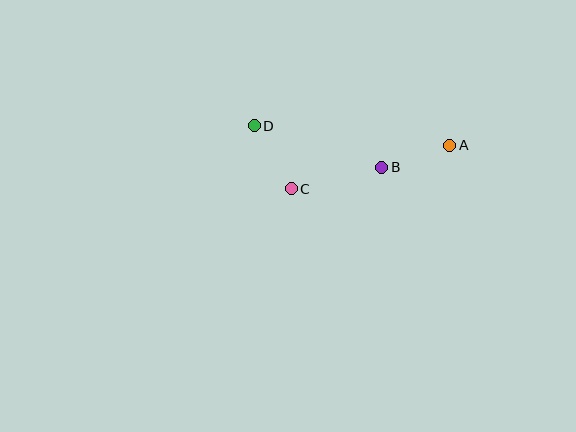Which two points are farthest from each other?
Points A and D are farthest from each other.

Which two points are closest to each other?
Points A and B are closest to each other.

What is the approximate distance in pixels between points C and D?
The distance between C and D is approximately 73 pixels.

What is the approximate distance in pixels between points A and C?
The distance between A and C is approximately 164 pixels.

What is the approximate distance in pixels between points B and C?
The distance between B and C is approximately 93 pixels.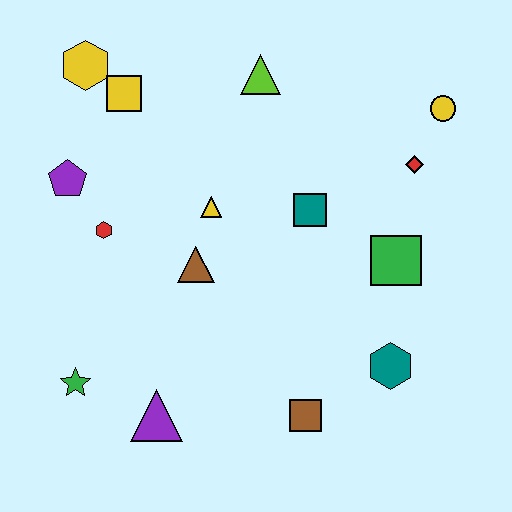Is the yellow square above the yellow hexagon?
No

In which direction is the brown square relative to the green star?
The brown square is to the right of the green star.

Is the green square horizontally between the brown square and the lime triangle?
No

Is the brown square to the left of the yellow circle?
Yes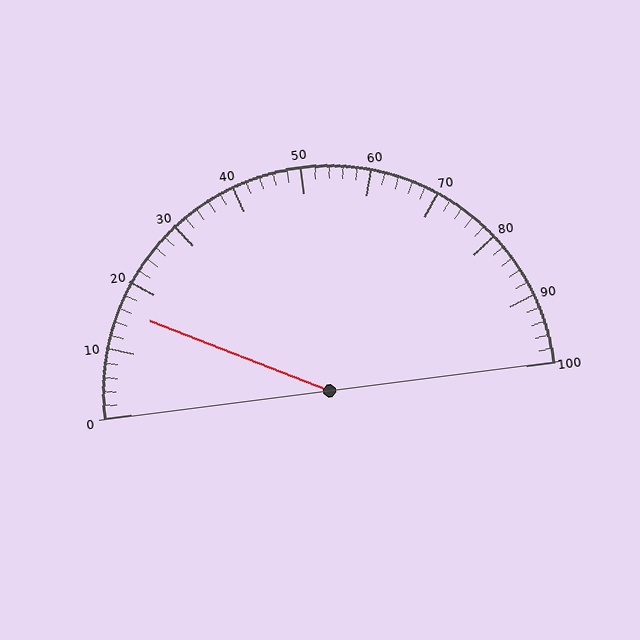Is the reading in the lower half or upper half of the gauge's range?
The reading is in the lower half of the range (0 to 100).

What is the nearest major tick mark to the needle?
The nearest major tick mark is 20.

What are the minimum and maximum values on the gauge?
The gauge ranges from 0 to 100.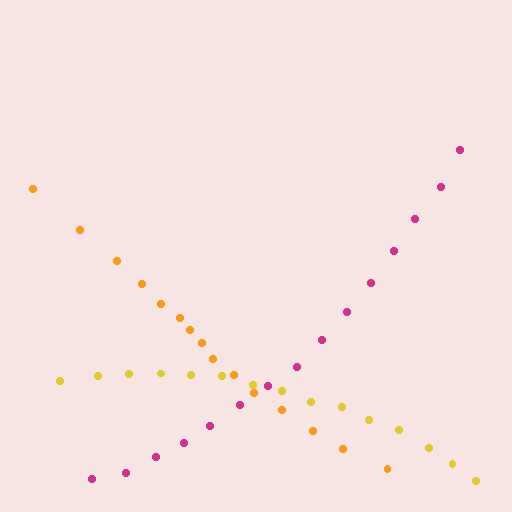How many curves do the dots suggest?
There are 3 distinct paths.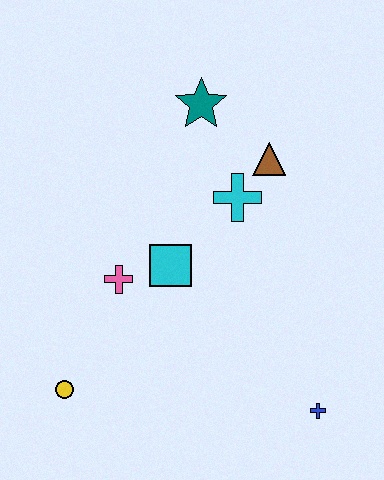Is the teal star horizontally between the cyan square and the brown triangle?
Yes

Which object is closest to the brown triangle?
The cyan cross is closest to the brown triangle.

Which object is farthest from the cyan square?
The blue cross is farthest from the cyan square.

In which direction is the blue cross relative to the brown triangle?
The blue cross is below the brown triangle.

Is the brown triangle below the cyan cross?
No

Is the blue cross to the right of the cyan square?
Yes